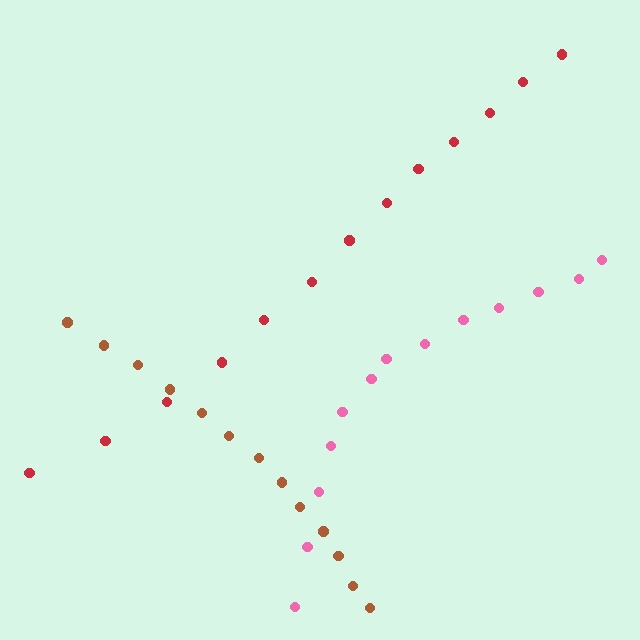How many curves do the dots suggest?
There are 3 distinct paths.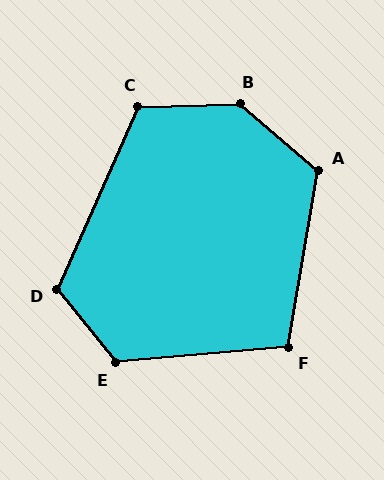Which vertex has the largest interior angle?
B, at approximately 138 degrees.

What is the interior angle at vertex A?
Approximately 121 degrees (obtuse).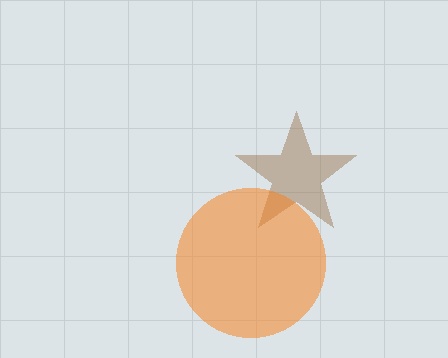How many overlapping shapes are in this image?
There are 2 overlapping shapes in the image.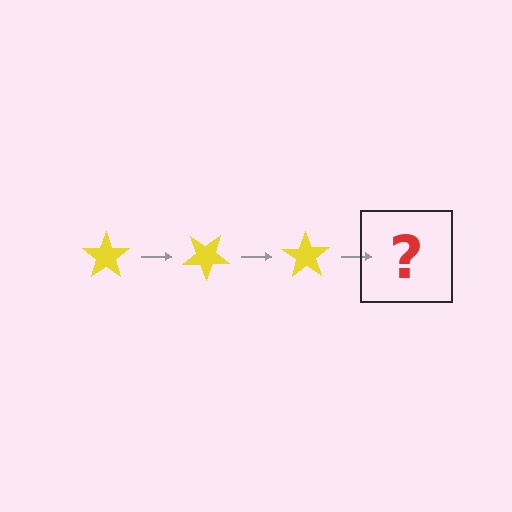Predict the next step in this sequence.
The next step is a yellow star rotated 105 degrees.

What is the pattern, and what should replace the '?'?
The pattern is that the star rotates 35 degrees each step. The '?' should be a yellow star rotated 105 degrees.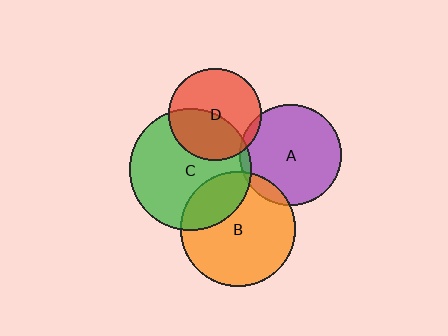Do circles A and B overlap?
Yes.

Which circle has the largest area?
Circle C (green).